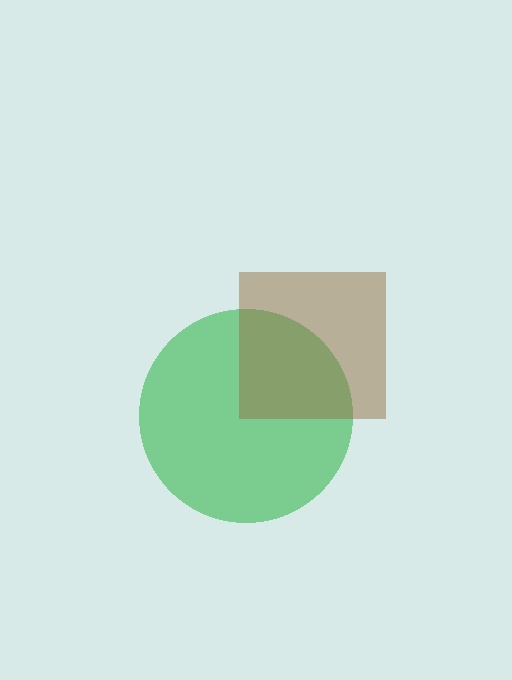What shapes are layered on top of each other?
The layered shapes are: a green circle, a brown square.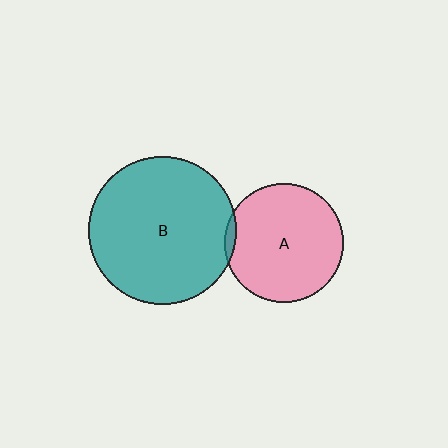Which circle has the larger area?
Circle B (teal).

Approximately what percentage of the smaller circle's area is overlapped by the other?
Approximately 5%.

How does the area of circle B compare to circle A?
Approximately 1.5 times.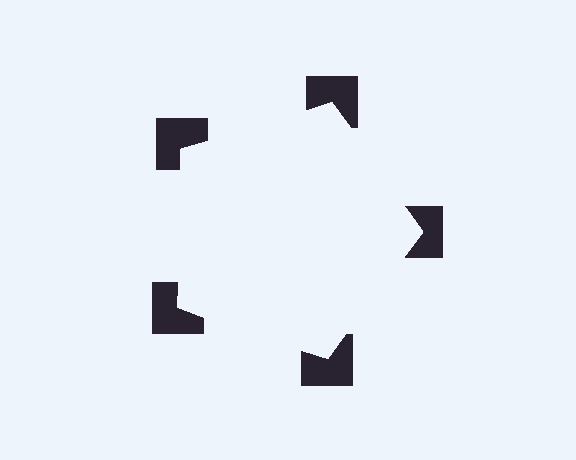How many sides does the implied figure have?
5 sides.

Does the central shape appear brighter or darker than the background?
It typically appears slightly brighter than the background, even though no actual brightness change is drawn.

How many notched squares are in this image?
There are 5 — one at each vertex of the illusory pentagon.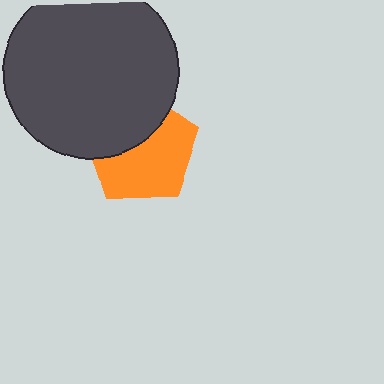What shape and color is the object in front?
The object in front is a dark gray circle.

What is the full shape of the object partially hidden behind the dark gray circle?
The partially hidden object is an orange pentagon.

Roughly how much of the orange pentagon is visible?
About half of it is visible (roughly 60%).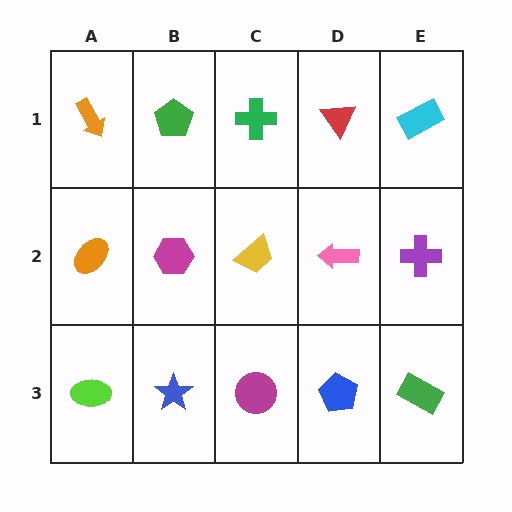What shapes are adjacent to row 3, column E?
A purple cross (row 2, column E), a blue pentagon (row 3, column D).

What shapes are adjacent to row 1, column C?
A yellow trapezoid (row 2, column C), a green pentagon (row 1, column B), a red triangle (row 1, column D).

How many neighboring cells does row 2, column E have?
3.